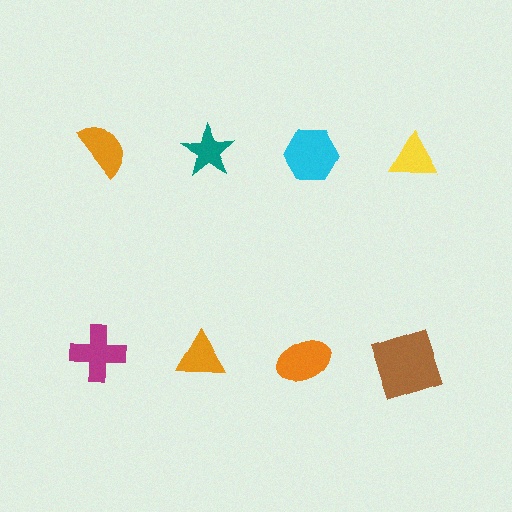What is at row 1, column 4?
A yellow triangle.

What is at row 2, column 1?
A magenta cross.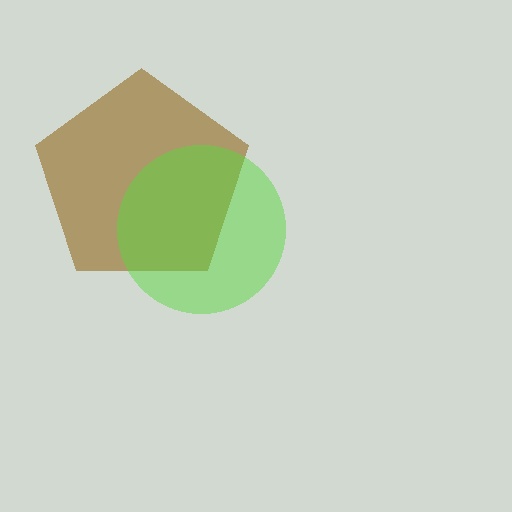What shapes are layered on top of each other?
The layered shapes are: a brown pentagon, a lime circle.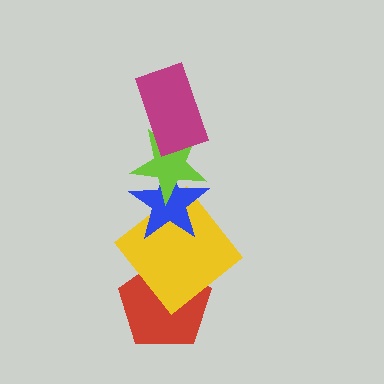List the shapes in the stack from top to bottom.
From top to bottom: the magenta rectangle, the lime star, the blue star, the yellow diamond, the red pentagon.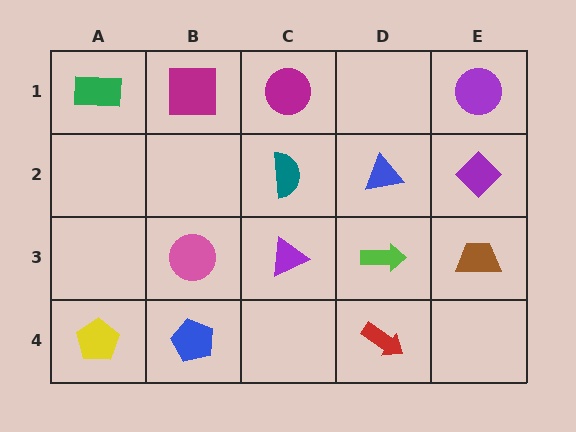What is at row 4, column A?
A yellow pentagon.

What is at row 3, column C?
A purple triangle.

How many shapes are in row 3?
4 shapes.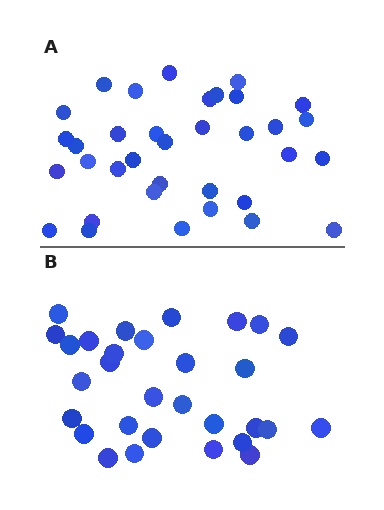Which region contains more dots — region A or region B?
Region A (the top region) has more dots.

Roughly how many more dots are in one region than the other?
Region A has about 5 more dots than region B.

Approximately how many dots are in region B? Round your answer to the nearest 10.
About 30 dots.